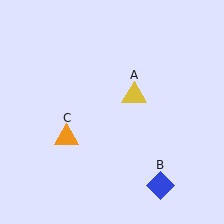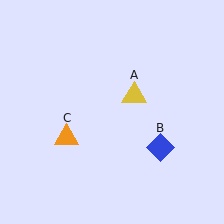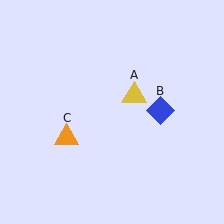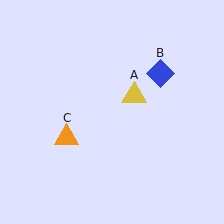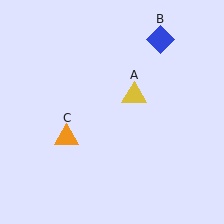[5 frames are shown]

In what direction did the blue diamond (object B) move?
The blue diamond (object B) moved up.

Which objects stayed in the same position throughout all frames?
Yellow triangle (object A) and orange triangle (object C) remained stationary.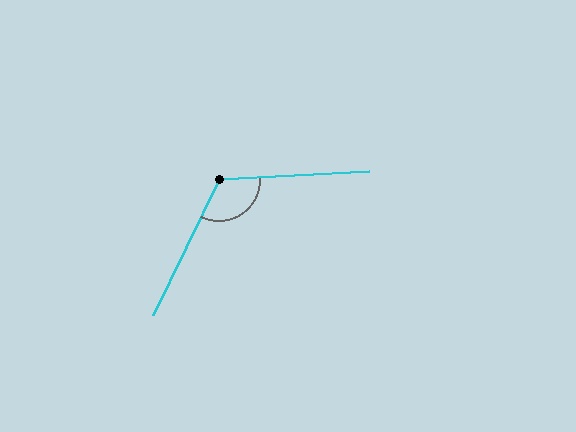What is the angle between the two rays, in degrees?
Approximately 119 degrees.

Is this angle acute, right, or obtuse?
It is obtuse.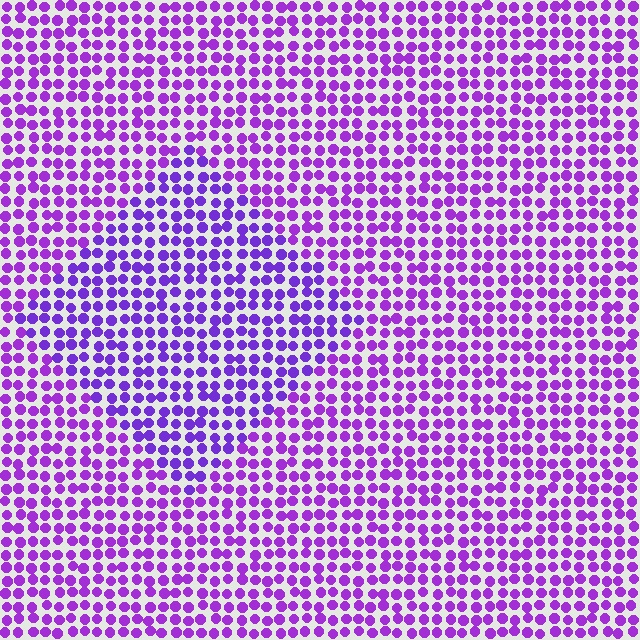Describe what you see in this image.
The image is filled with small purple elements in a uniform arrangement. A diamond-shaped region is visible where the elements are tinted to a slightly different hue, forming a subtle color boundary.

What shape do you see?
I see a diamond.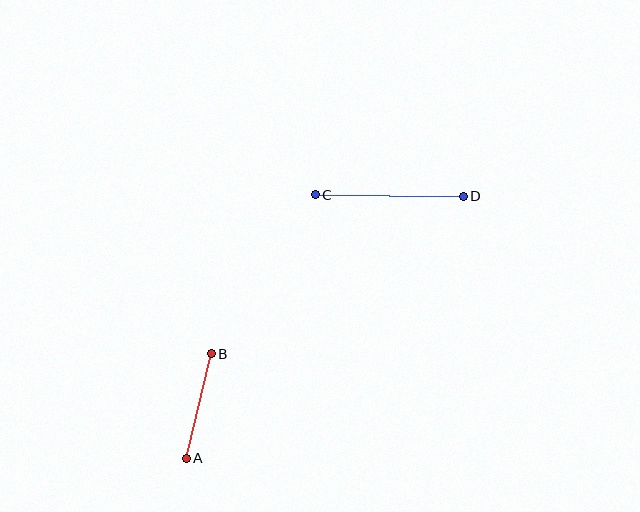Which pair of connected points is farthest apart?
Points C and D are farthest apart.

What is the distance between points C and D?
The distance is approximately 148 pixels.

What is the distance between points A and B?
The distance is approximately 107 pixels.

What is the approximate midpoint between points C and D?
The midpoint is at approximately (389, 195) pixels.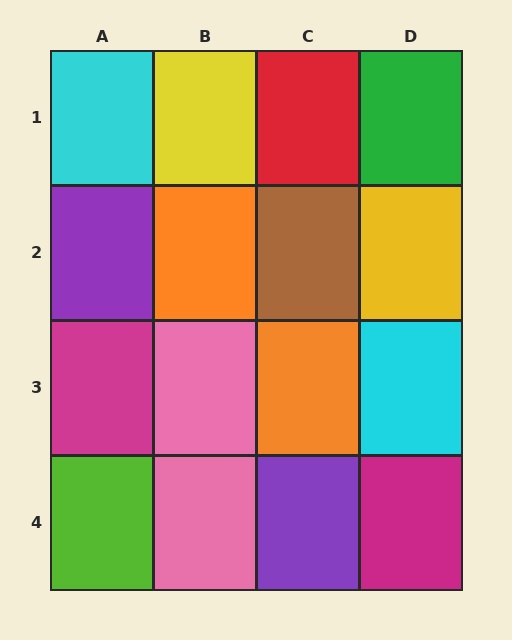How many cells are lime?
1 cell is lime.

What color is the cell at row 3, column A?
Magenta.